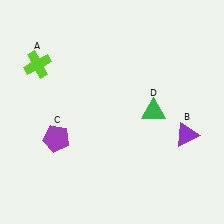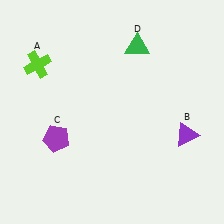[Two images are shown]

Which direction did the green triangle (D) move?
The green triangle (D) moved up.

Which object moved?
The green triangle (D) moved up.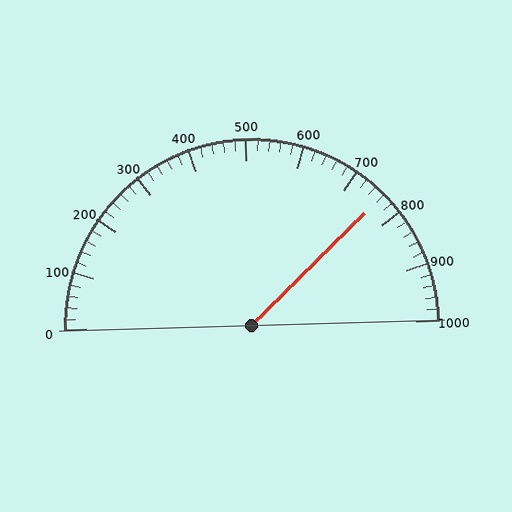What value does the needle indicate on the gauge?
The needle indicates approximately 760.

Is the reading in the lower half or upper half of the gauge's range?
The reading is in the upper half of the range (0 to 1000).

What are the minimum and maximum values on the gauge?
The gauge ranges from 0 to 1000.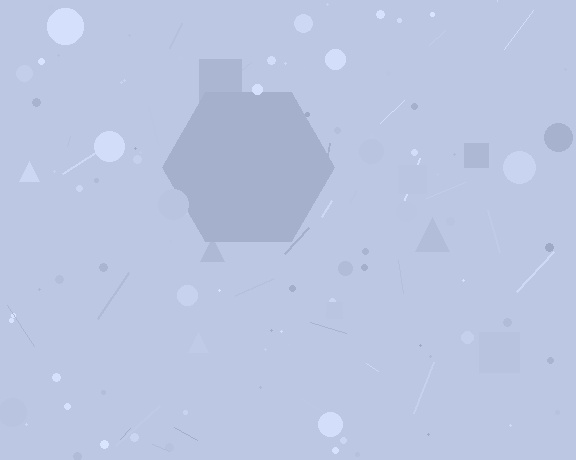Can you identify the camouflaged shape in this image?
The camouflaged shape is a hexagon.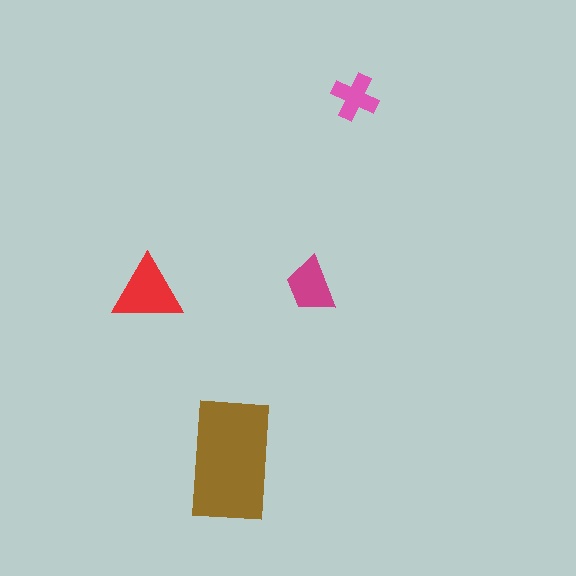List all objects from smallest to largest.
The pink cross, the magenta trapezoid, the red triangle, the brown rectangle.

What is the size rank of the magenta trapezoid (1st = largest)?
3rd.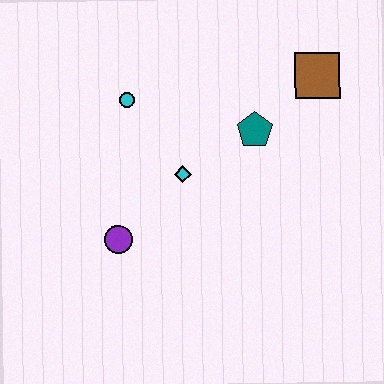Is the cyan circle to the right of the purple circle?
Yes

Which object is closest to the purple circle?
The cyan diamond is closest to the purple circle.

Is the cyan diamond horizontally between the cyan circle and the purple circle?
No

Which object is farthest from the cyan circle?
The brown square is farthest from the cyan circle.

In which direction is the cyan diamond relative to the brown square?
The cyan diamond is to the left of the brown square.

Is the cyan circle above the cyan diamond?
Yes